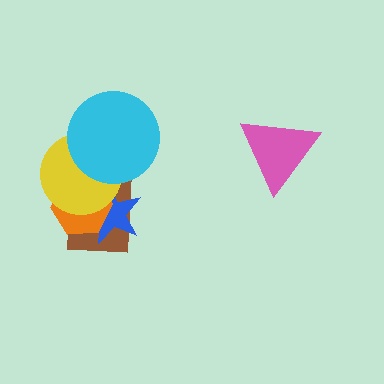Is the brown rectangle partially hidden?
Yes, it is partially covered by another shape.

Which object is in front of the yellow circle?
The cyan circle is in front of the yellow circle.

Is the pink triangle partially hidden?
No, no other shape covers it.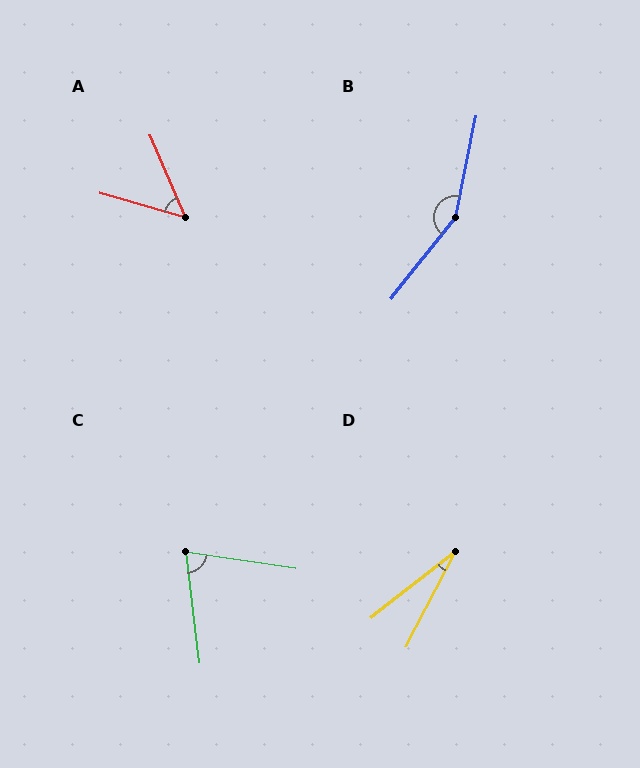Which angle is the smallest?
D, at approximately 24 degrees.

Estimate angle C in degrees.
Approximately 75 degrees.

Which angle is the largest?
B, at approximately 153 degrees.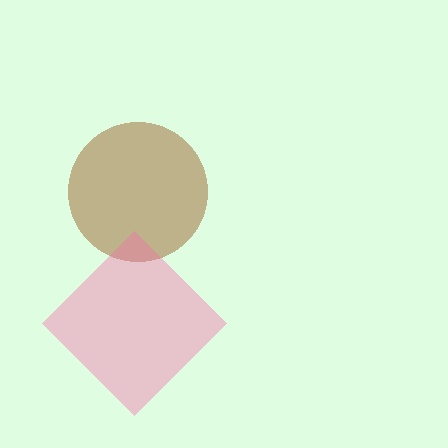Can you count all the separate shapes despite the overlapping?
Yes, there are 2 separate shapes.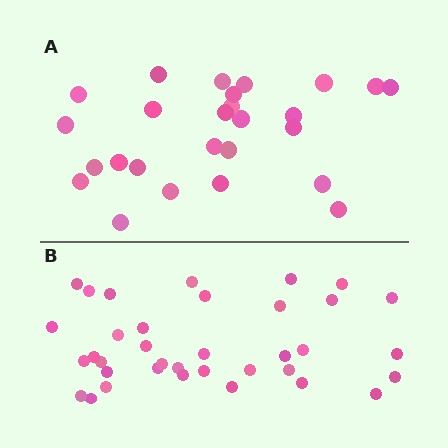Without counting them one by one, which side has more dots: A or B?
Region B (the bottom region) has more dots.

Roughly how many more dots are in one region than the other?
Region B has roughly 10 or so more dots than region A.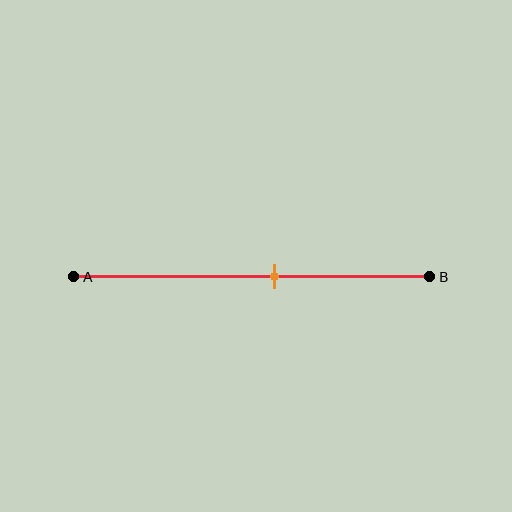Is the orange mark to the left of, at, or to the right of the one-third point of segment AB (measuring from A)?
The orange mark is to the right of the one-third point of segment AB.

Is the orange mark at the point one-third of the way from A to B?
No, the mark is at about 55% from A, not at the 33% one-third point.